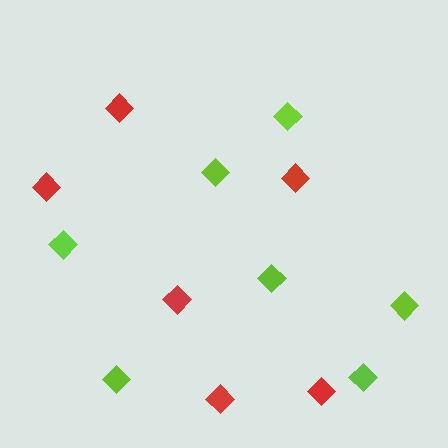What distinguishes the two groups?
There are 2 groups: one group of lime diamonds (7) and one group of red diamonds (6).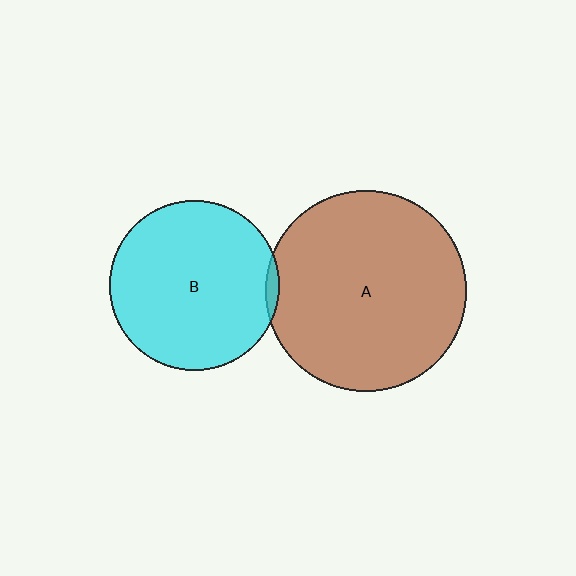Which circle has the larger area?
Circle A (brown).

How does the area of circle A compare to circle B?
Approximately 1.4 times.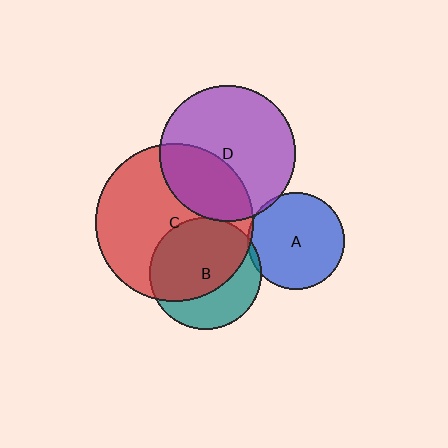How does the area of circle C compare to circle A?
Approximately 2.6 times.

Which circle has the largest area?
Circle C (red).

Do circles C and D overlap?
Yes.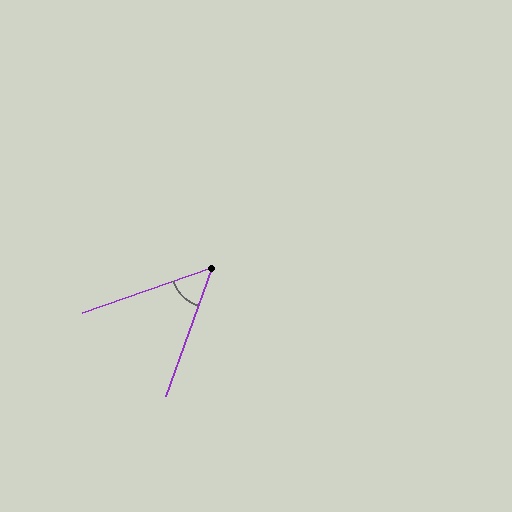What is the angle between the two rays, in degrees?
Approximately 51 degrees.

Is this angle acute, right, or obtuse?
It is acute.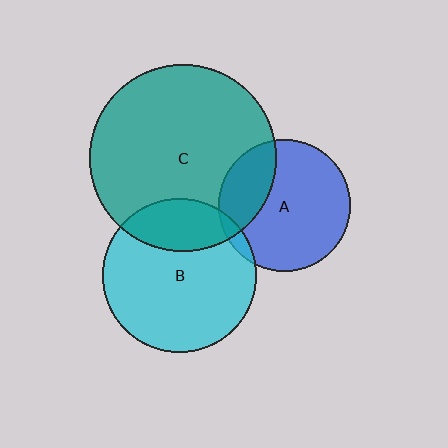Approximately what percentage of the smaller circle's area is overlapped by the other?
Approximately 25%.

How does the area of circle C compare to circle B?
Approximately 1.5 times.